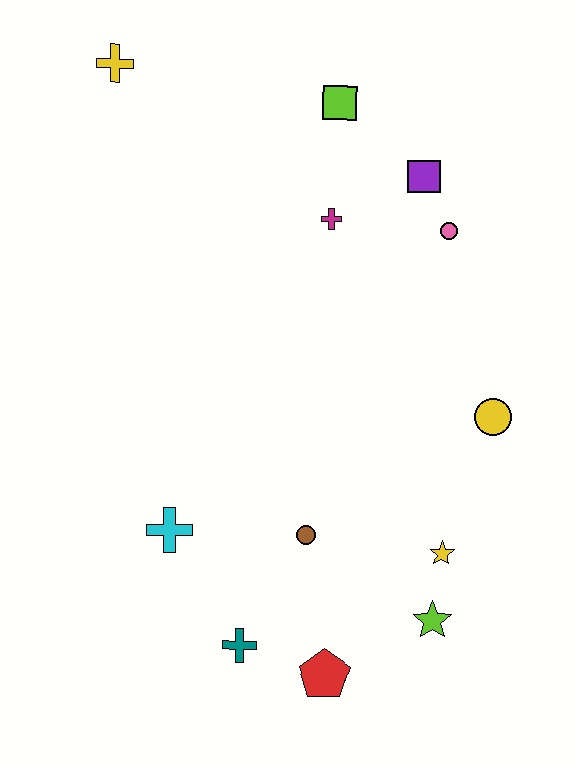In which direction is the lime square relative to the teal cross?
The lime square is above the teal cross.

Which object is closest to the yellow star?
The lime star is closest to the yellow star.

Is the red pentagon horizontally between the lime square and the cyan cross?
Yes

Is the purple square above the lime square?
No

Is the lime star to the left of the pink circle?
Yes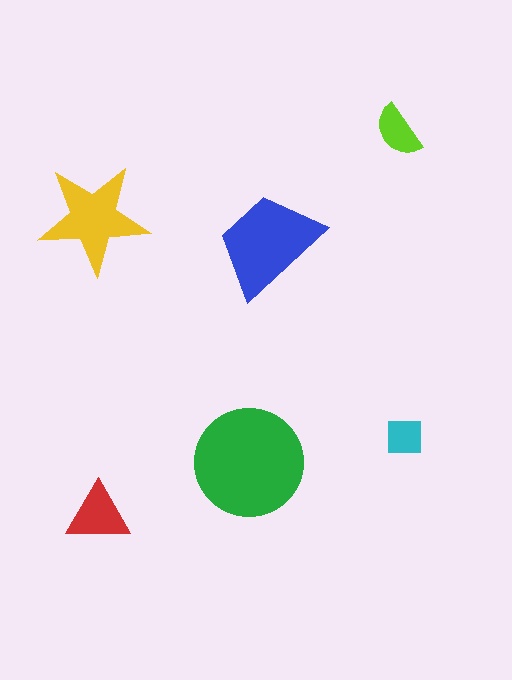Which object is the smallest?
The cyan square.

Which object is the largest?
The green circle.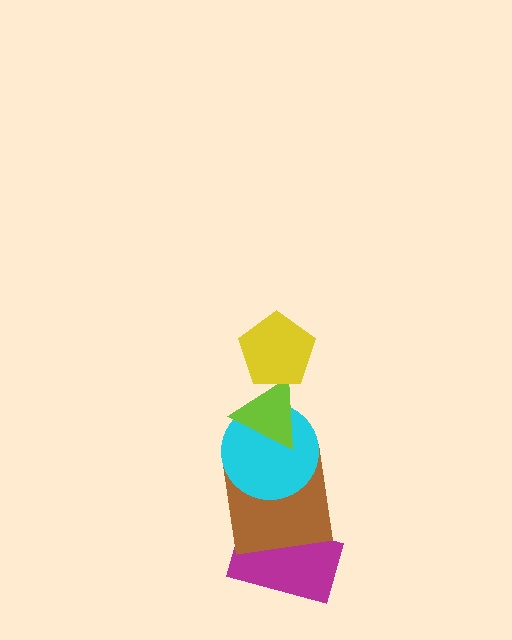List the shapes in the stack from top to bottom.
From top to bottom: the yellow pentagon, the lime triangle, the cyan circle, the brown square, the magenta rectangle.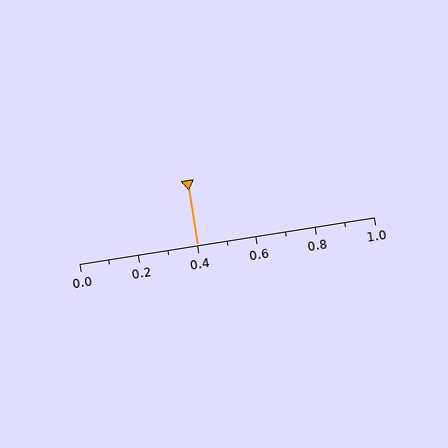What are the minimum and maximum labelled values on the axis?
The axis runs from 0.0 to 1.0.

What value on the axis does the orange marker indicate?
The marker indicates approximately 0.4.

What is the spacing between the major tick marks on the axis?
The major ticks are spaced 0.2 apart.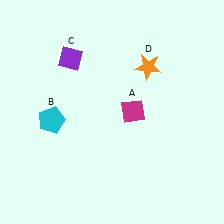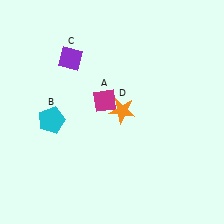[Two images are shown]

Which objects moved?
The objects that moved are: the magenta diamond (A), the orange star (D).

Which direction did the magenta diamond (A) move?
The magenta diamond (A) moved left.